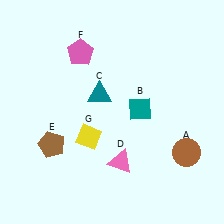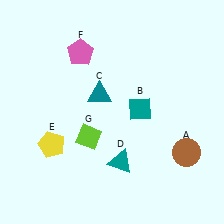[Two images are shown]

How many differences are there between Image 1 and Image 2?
There are 3 differences between the two images.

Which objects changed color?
D changed from pink to teal. E changed from brown to yellow. G changed from yellow to lime.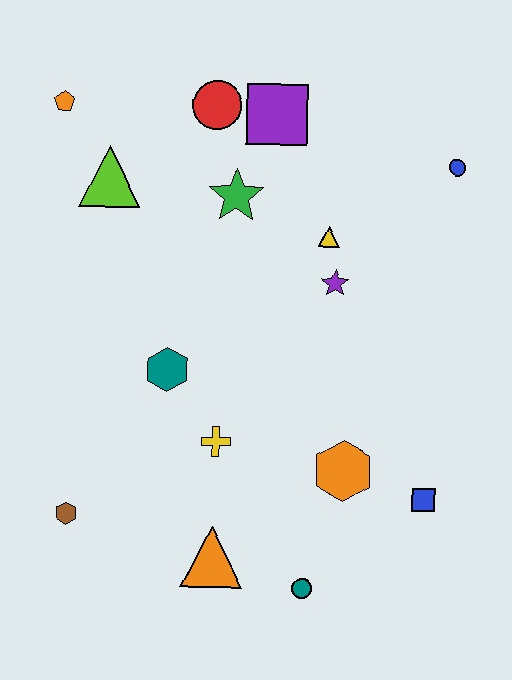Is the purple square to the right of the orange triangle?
Yes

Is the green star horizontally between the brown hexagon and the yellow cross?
No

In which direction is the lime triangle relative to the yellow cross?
The lime triangle is above the yellow cross.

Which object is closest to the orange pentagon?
The lime triangle is closest to the orange pentagon.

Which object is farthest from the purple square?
The teal circle is farthest from the purple square.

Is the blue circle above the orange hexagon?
Yes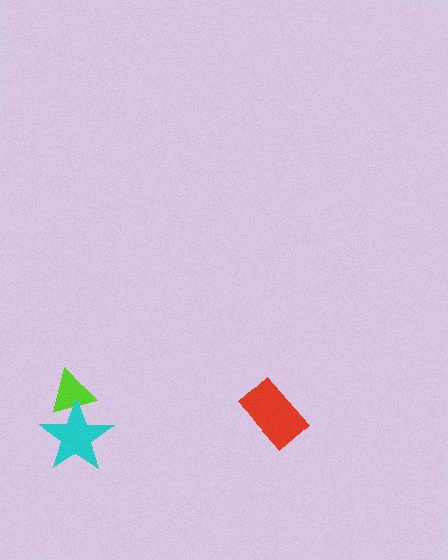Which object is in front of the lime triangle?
The cyan star is in front of the lime triangle.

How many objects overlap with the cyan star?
1 object overlaps with the cyan star.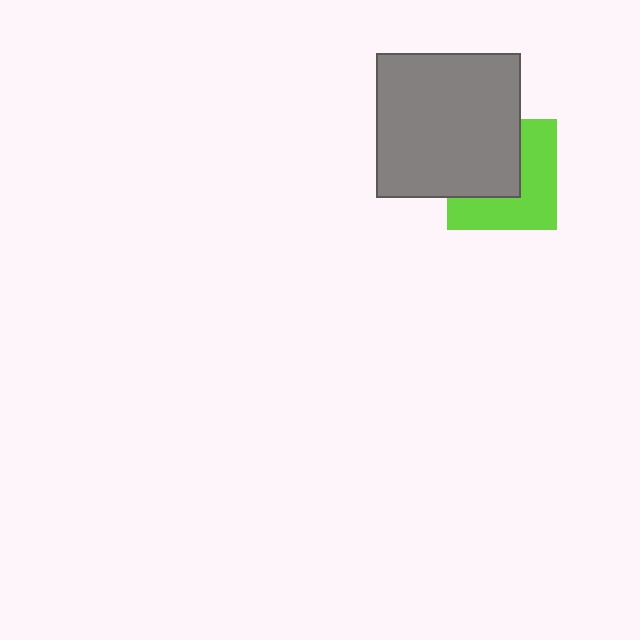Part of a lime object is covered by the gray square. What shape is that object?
It is a square.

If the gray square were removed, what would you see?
You would see the complete lime square.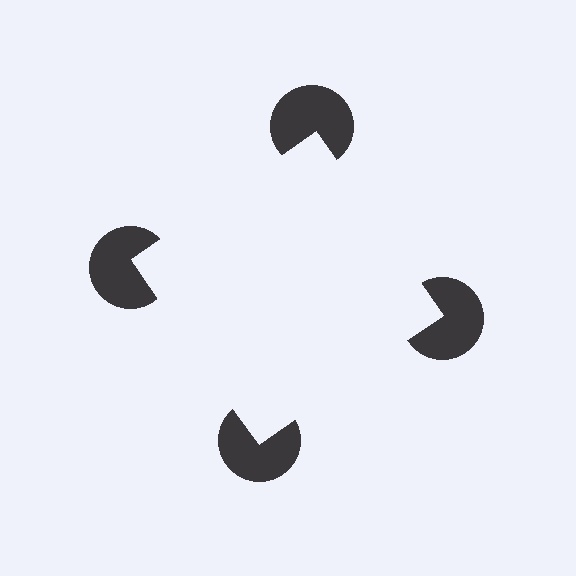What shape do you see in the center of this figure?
An illusory square — its edges are inferred from the aligned wedge cuts in the pac-man discs, not physically drawn.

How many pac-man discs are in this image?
There are 4 — one at each vertex of the illusory square.